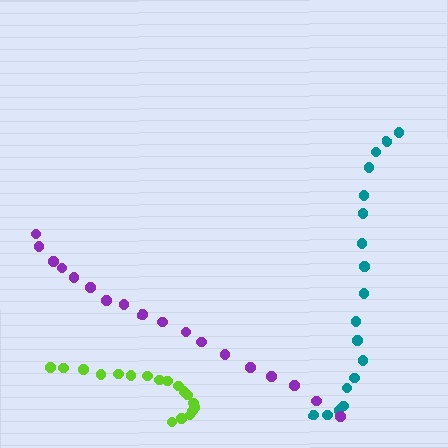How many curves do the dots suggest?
There are 3 distinct paths.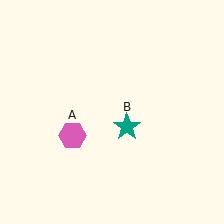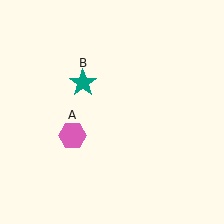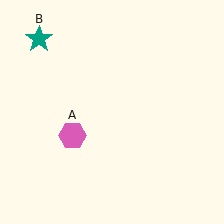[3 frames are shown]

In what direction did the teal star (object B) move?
The teal star (object B) moved up and to the left.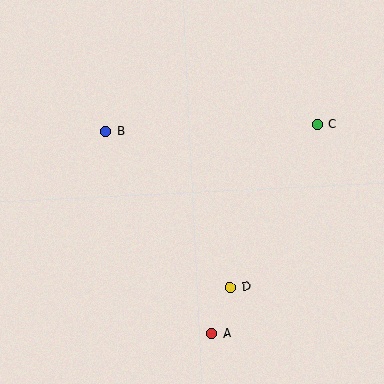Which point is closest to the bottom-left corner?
Point A is closest to the bottom-left corner.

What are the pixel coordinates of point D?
Point D is at (230, 288).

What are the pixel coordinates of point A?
Point A is at (212, 334).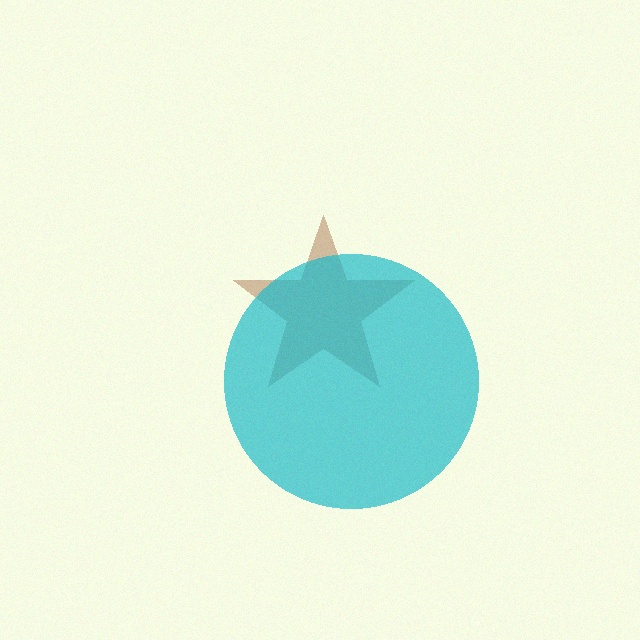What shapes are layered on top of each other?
The layered shapes are: a brown star, a cyan circle.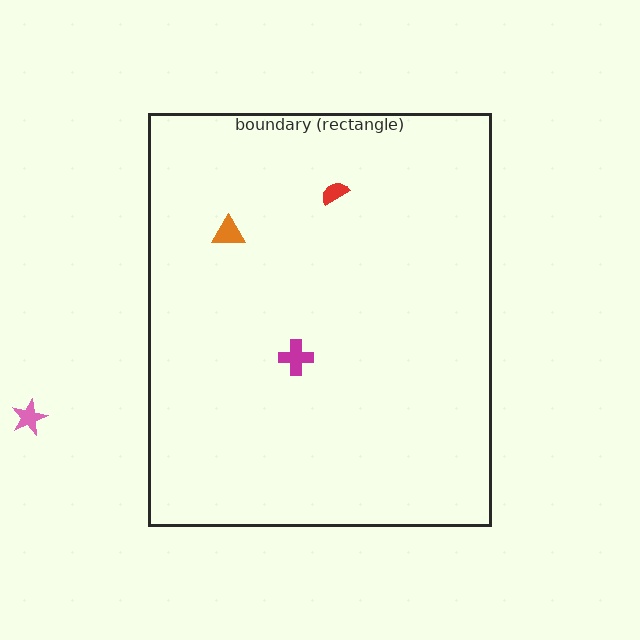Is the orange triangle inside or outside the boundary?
Inside.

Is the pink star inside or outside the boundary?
Outside.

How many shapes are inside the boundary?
3 inside, 1 outside.